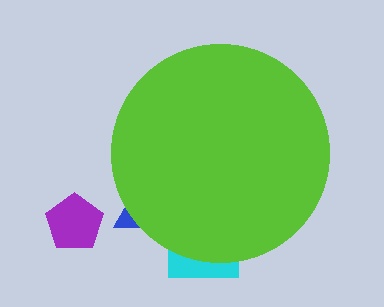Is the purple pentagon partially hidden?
No, the purple pentagon is fully visible.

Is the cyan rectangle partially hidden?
Yes, the cyan rectangle is partially hidden behind the lime circle.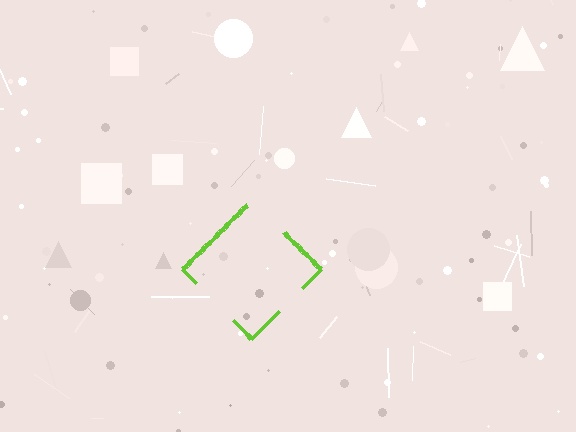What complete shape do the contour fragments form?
The contour fragments form a diamond.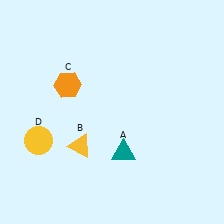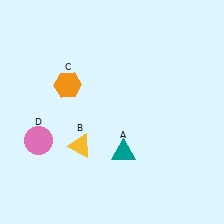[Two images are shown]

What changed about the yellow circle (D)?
In Image 1, D is yellow. In Image 2, it changed to pink.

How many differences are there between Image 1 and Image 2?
There is 1 difference between the two images.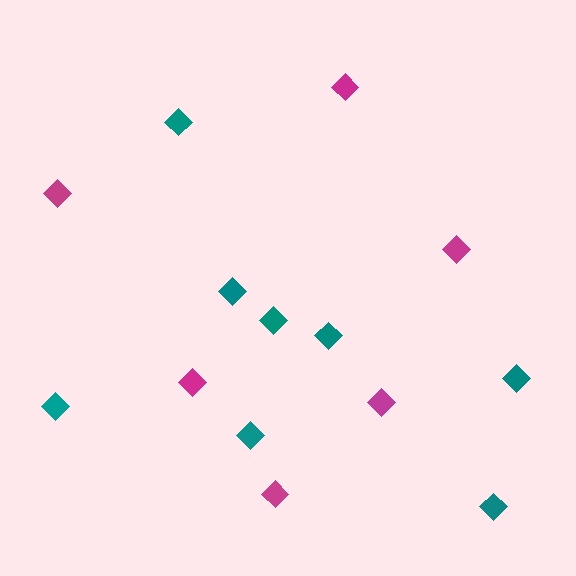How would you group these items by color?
There are 2 groups: one group of teal diamonds (8) and one group of magenta diamonds (6).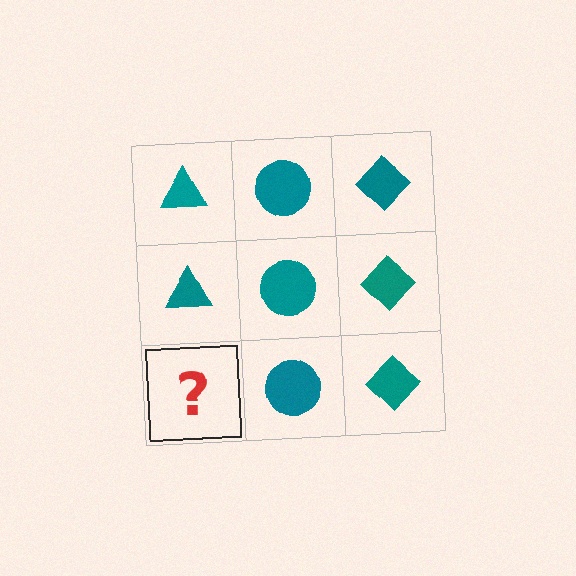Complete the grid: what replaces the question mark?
The question mark should be replaced with a teal triangle.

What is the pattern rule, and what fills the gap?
The rule is that each column has a consistent shape. The gap should be filled with a teal triangle.